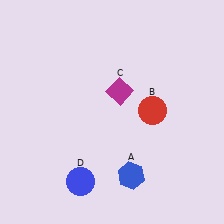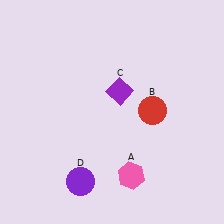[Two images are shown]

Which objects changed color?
A changed from blue to pink. C changed from magenta to purple. D changed from blue to purple.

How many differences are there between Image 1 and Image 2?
There are 3 differences between the two images.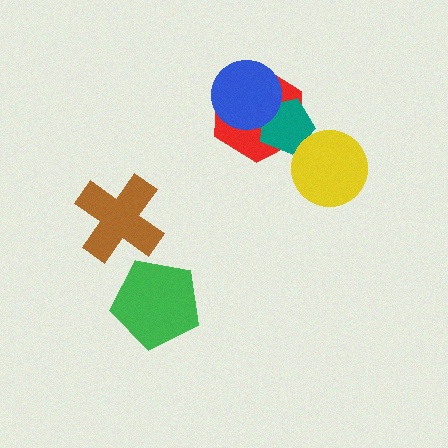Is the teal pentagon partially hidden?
Yes, it is partially covered by another shape.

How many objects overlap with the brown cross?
0 objects overlap with the brown cross.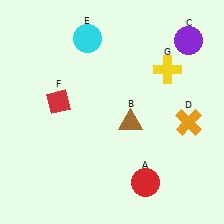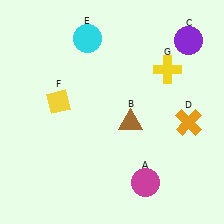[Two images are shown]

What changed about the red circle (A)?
In Image 1, A is red. In Image 2, it changed to magenta.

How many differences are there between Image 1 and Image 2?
There are 2 differences between the two images.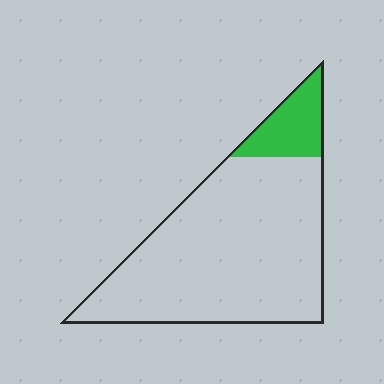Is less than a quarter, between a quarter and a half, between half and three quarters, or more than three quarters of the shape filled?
Less than a quarter.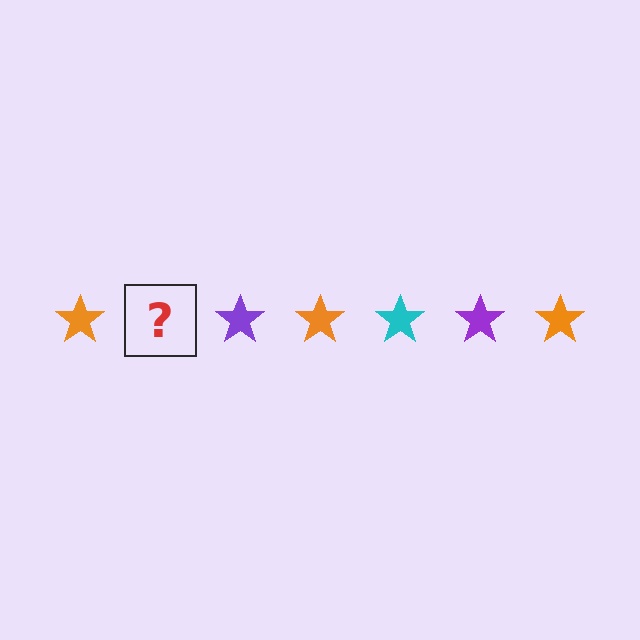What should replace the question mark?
The question mark should be replaced with a cyan star.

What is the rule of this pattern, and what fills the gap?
The rule is that the pattern cycles through orange, cyan, purple stars. The gap should be filled with a cyan star.